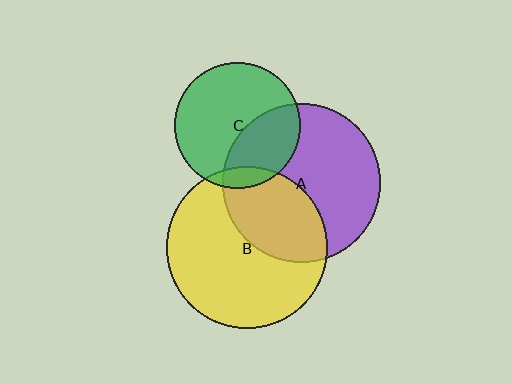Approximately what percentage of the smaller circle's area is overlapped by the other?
Approximately 10%.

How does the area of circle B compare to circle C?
Approximately 1.7 times.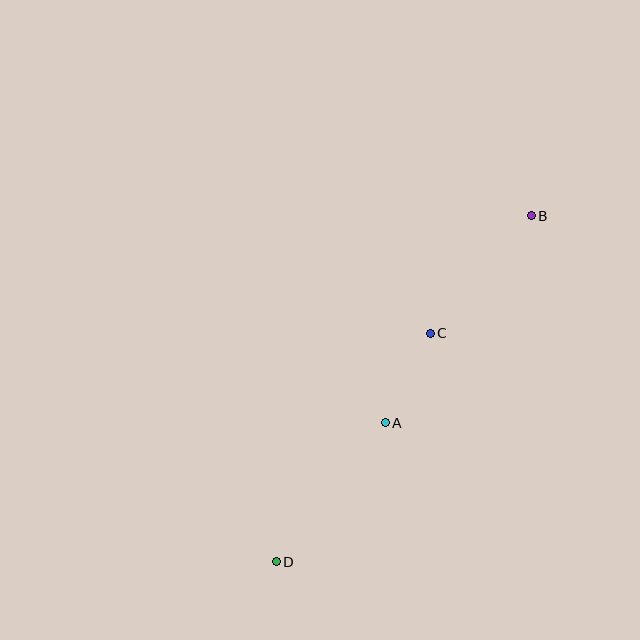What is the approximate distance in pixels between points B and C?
The distance between B and C is approximately 155 pixels.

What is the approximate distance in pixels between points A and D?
The distance between A and D is approximately 177 pixels.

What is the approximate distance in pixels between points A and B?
The distance between A and B is approximately 253 pixels.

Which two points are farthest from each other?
Points B and D are farthest from each other.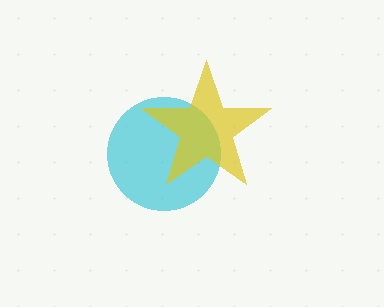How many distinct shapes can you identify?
There are 2 distinct shapes: a cyan circle, a yellow star.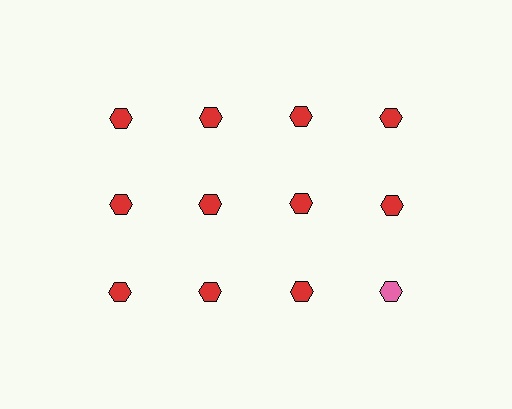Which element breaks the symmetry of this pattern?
The pink hexagon in the third row, second from right column breaks the symmetry. All other shapes are red hexagons.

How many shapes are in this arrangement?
There are 12 shapes arranged in a grid pattern.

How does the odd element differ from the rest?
It has a different color: pink instead of red.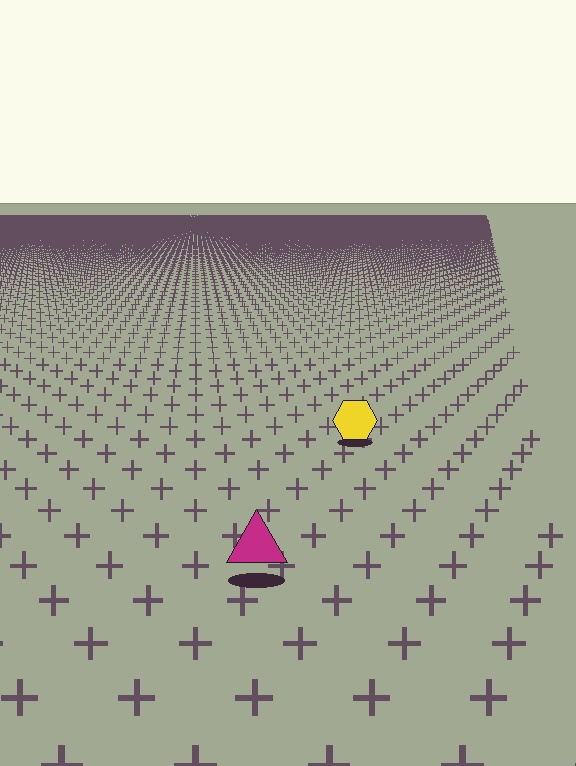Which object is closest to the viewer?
The magenta triangle is closest. The texture marks near it are larger and more spread out.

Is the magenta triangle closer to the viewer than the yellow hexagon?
Yes. The magenta triangle is closer — you can tell from the texture gradient: the ground texture is coarser near it.